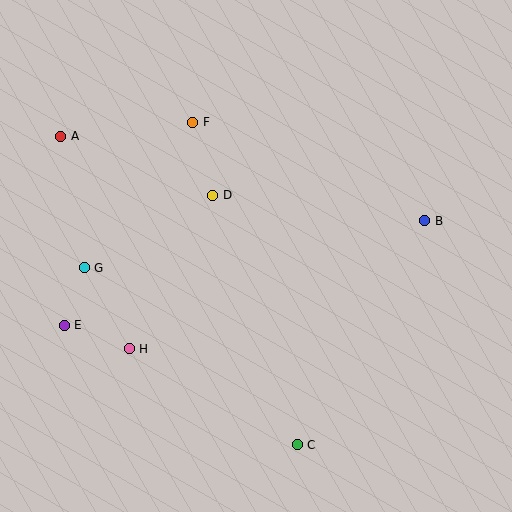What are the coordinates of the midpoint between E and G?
The midpoint between E and G is at (74, 297).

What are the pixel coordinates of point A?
Point A is at (61, 136).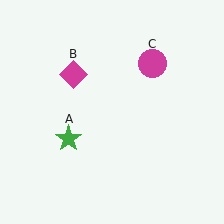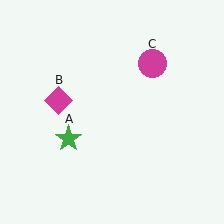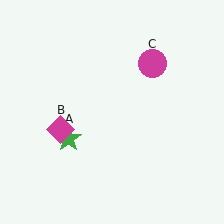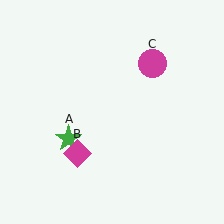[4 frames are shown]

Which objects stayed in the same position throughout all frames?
Green star (object A) and magenta circle (object C) remained stationary.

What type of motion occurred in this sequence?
The magenta diamond (object B) rotated counterclockwise around the center of the scene.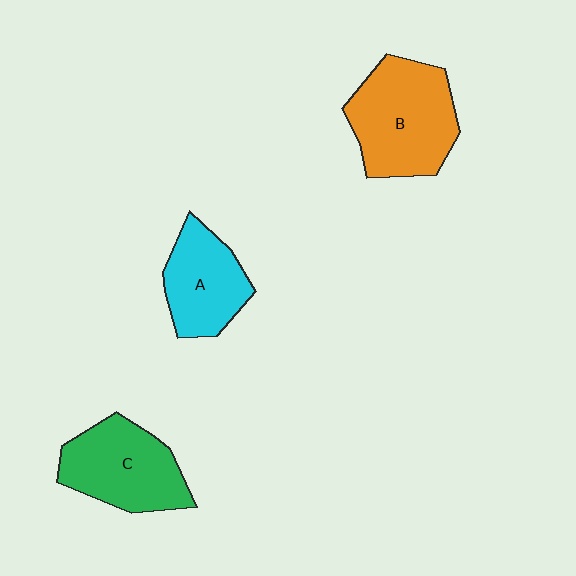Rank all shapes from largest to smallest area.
From largest to smallest: B (orange), C (green), A (cyan).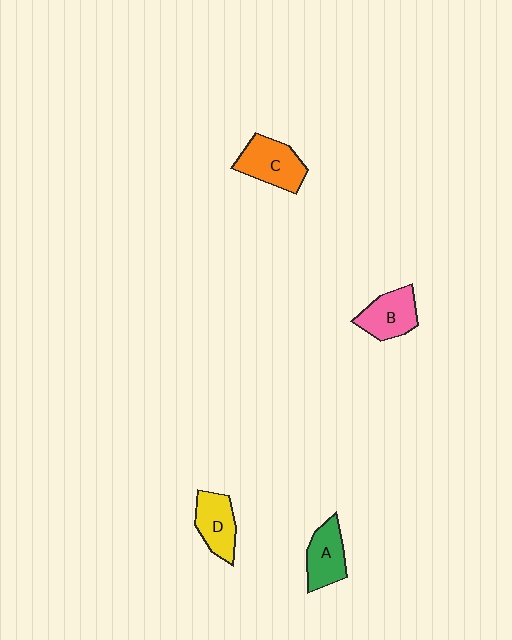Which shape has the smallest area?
Shape A (green).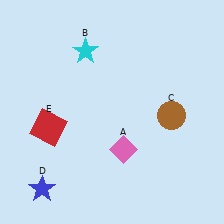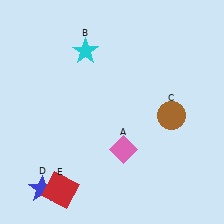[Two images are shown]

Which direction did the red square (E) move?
The red square (E) moved down.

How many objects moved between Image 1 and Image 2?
1 object moved between the two images.